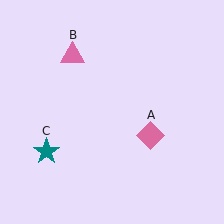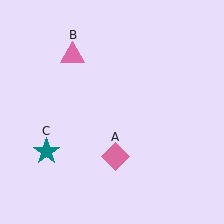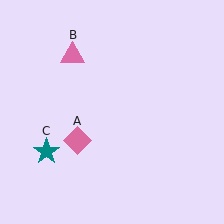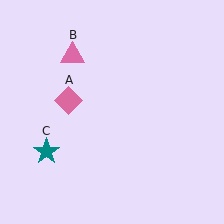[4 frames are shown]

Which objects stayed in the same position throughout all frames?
Pink triangle (object B) and teal star (object C) remained stationary.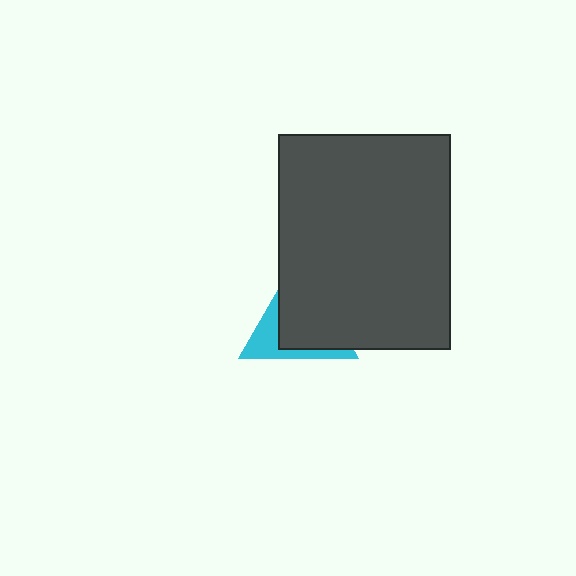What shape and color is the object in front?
The object in front is a dark gray rectangle.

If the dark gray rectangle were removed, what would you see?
You would see the complete cyan triangle.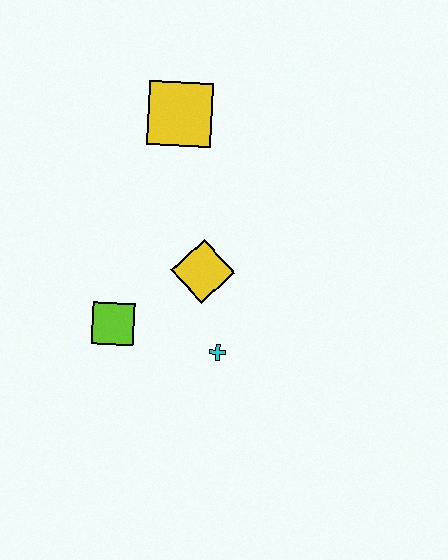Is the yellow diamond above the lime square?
Yes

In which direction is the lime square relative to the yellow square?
The lime square is below the yellow square.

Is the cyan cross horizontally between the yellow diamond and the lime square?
No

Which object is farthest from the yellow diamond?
The yellow square is farthest from the yellow diamond.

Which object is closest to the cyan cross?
The yellow diamond is closest to the cyan cross.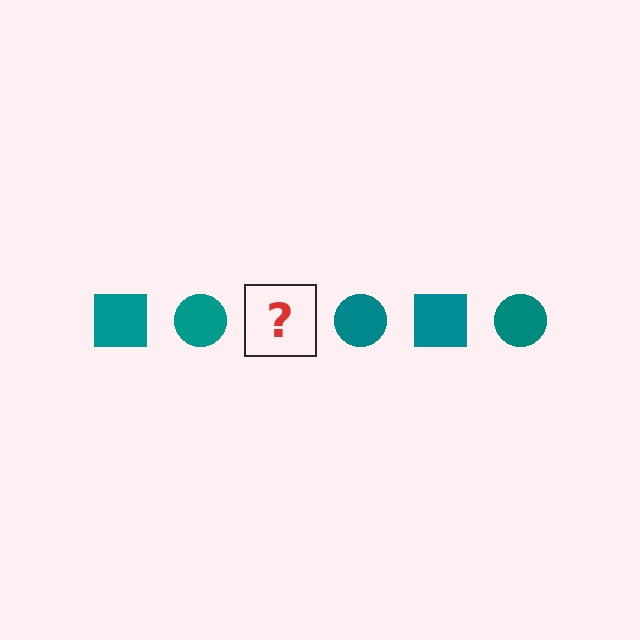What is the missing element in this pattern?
The missing element is a teal square.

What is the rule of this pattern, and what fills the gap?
The rule is that the pattern cycles through square, circle shapes in teal. The gap should be filled with a teal square.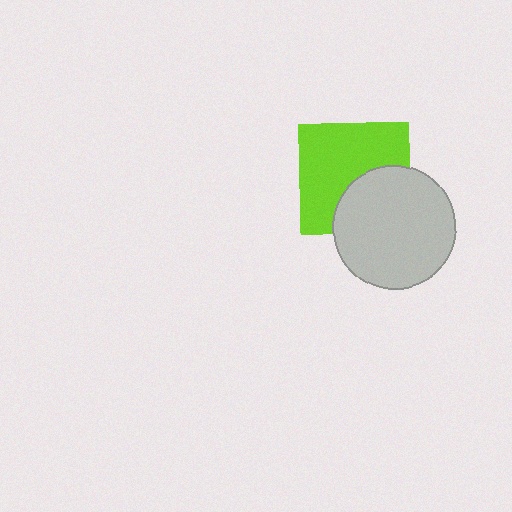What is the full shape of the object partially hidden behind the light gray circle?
The partially hidden object is a lime square.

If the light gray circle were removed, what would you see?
You would see the complete lime square.